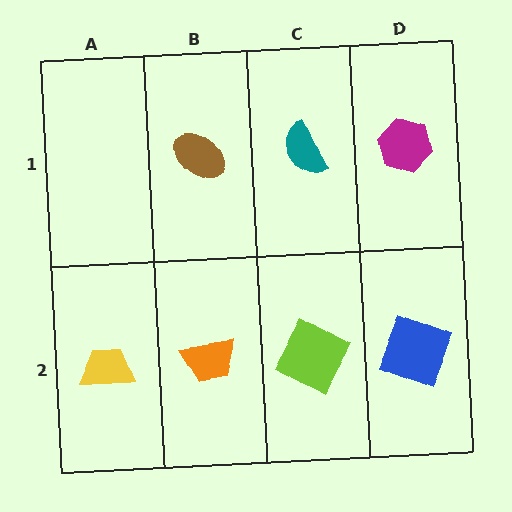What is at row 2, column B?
An orange trapezoid.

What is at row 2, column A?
A yellow trapezoid.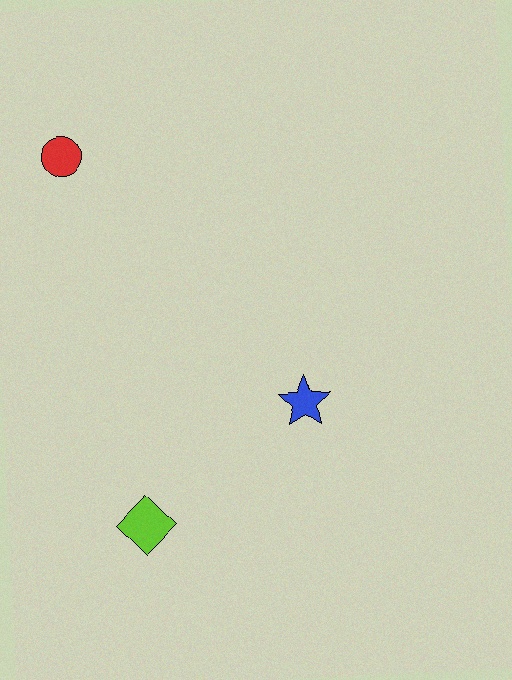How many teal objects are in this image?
There are no teal objects.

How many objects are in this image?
There are 3 objects.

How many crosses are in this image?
There are no crosses.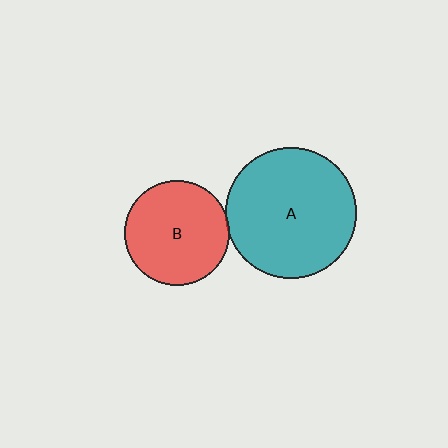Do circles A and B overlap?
Yes.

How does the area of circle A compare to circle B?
Approximately 1.6 times.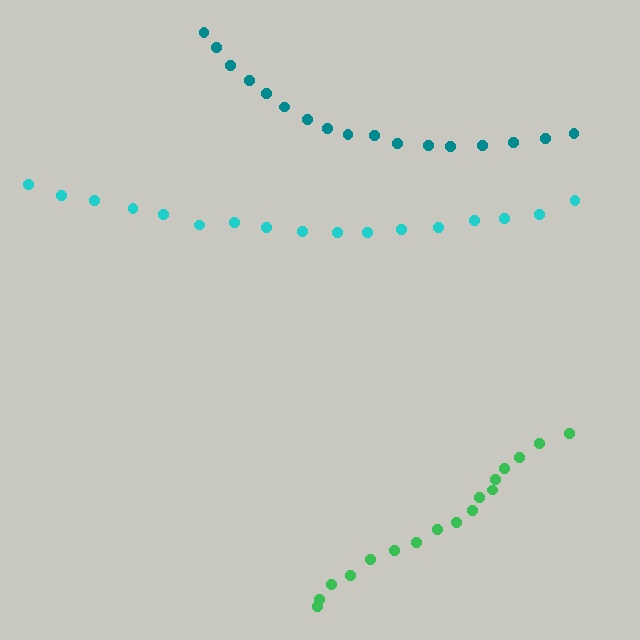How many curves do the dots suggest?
There are 3 distinct paths.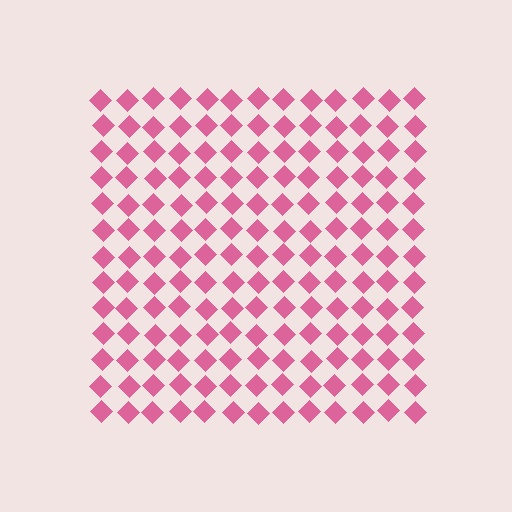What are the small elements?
The small elements are diamonds.